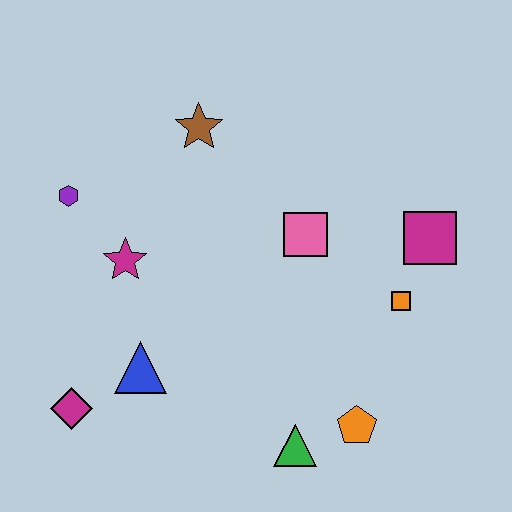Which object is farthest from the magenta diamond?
The magenta square is farthest from the magenta diamond.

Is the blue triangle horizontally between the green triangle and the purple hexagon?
Yes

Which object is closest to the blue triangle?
The magenta diamond is closest to the blue triangle.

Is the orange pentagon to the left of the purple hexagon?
No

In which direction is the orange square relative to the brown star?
The orange square is to the right of the brown star.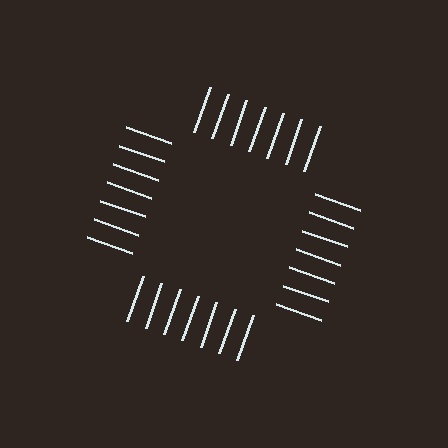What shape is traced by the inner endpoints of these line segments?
An illusory square — the line segments terminate on its edges but no continuous stroke is drawn.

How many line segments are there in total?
28 — 7 along each of the 4 edges.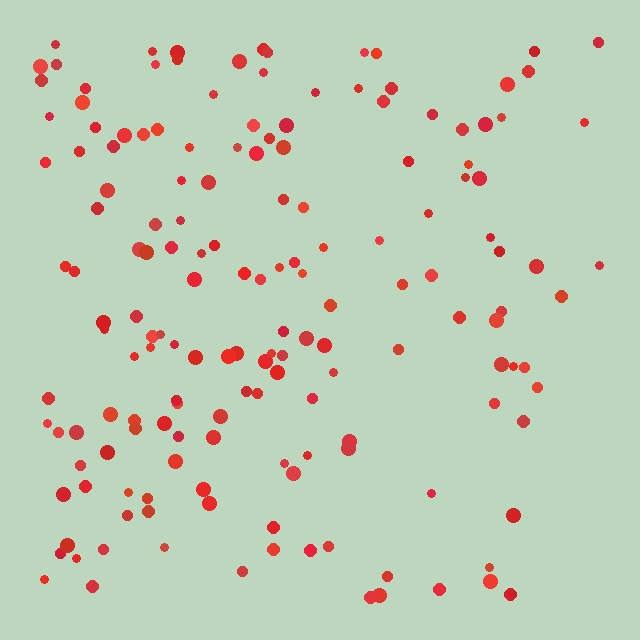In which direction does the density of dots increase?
From right to left, with the left side densest.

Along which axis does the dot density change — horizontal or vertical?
Horizontal.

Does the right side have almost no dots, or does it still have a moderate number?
Still a moderate number, just noticeably fewer than the left.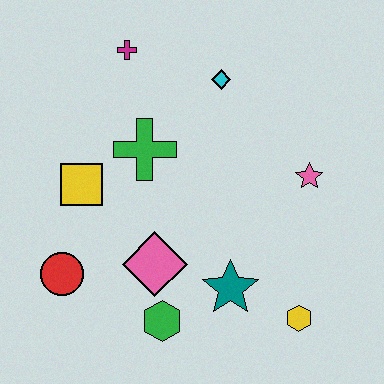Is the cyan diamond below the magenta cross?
Yes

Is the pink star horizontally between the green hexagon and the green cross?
No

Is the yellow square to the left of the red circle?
No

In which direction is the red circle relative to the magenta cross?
The red circle is below the magenta cross.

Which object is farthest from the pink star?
The red circle is farthest from the pink star.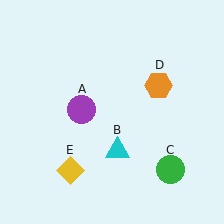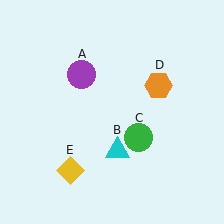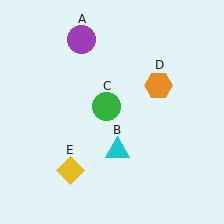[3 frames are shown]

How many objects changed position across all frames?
2 objects changed position: purple circle (object A), green circle (object C).